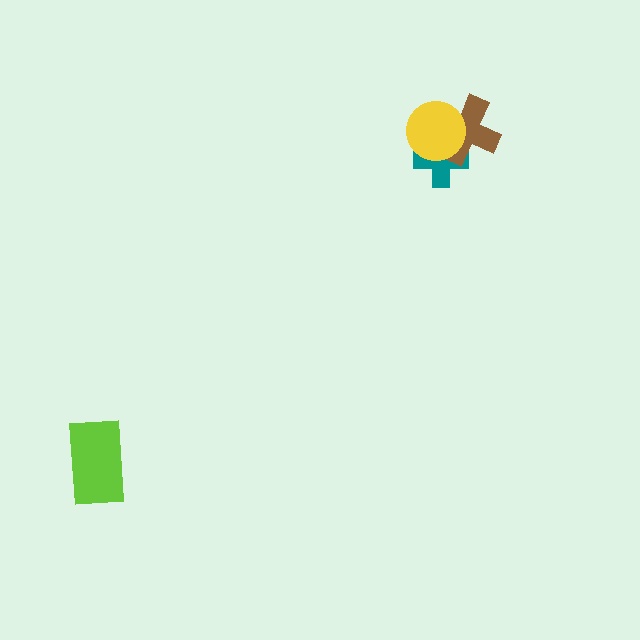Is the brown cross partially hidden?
Yes, it is partially covered by another shape.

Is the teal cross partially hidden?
Yes, it is partially covered by another shape.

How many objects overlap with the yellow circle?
2 objects overlap with the yellow circle.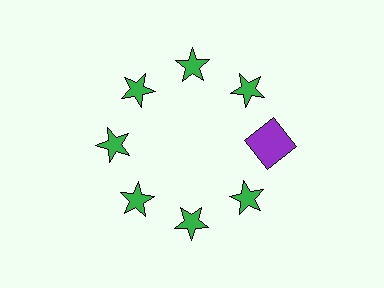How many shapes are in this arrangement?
There are 8 shapes arranged in a ring pattern.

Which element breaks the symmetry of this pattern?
The purple square at roughly the 3 o'clock position breaks the symmetry. All other shapes are green stars.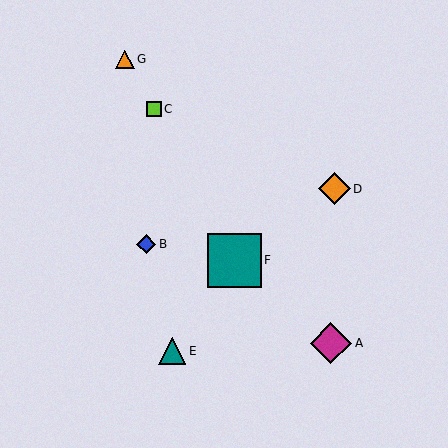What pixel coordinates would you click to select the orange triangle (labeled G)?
Click at (125, 59) to select the orange triangle G.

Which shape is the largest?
The teal square (labeled F) is the largest.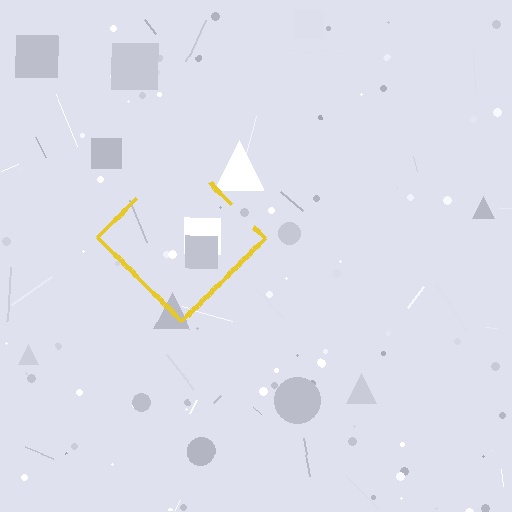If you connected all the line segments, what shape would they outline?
They would outline a diamond.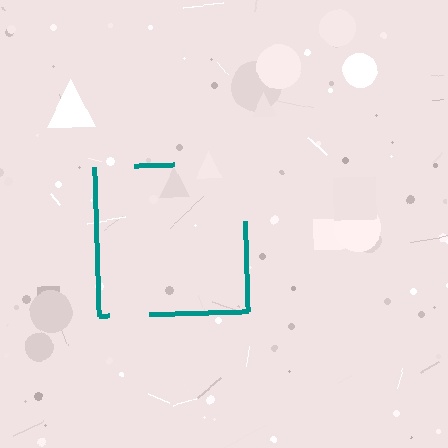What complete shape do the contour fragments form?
The contour fragments form a square.